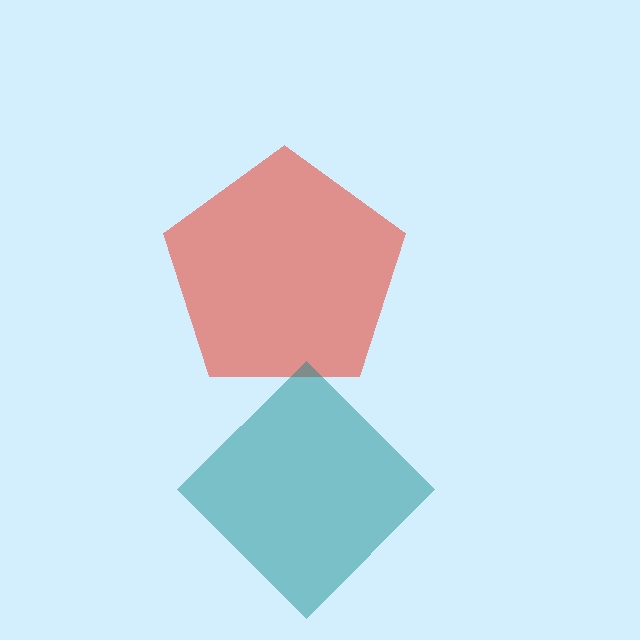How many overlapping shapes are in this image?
There are 2 overlapping shapes in the image.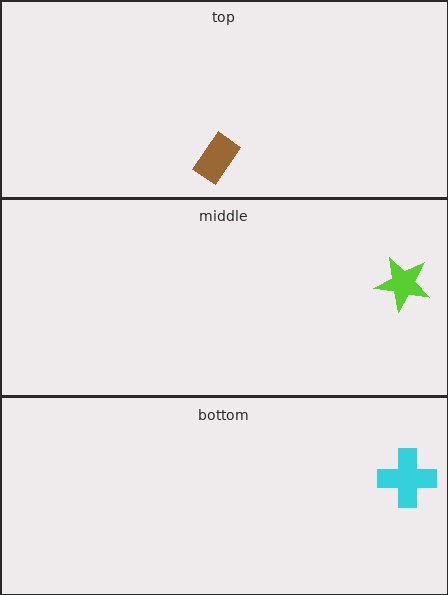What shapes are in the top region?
The brown rectangle.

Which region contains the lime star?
The middle region.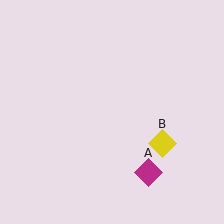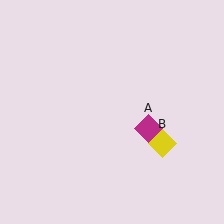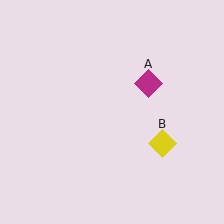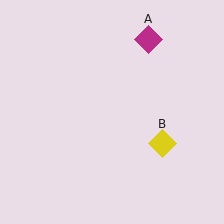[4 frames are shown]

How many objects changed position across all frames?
1 object changed position: magenta diamond (object A).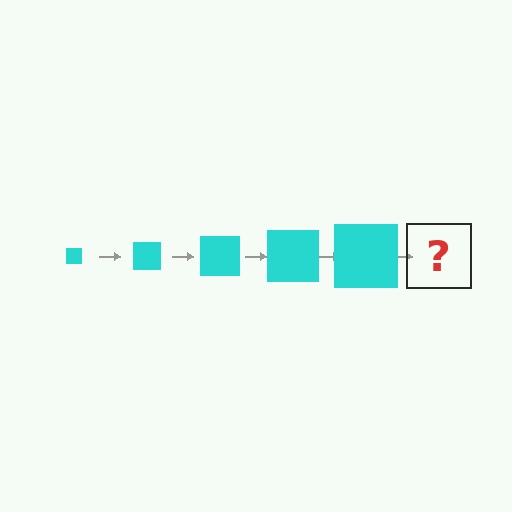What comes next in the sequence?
The next element should be a cyan square, larger than the previous one.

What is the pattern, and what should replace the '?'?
The pattern is that the square gets progressively larger each step. The '?' should be a cyan square, larger than the previous one.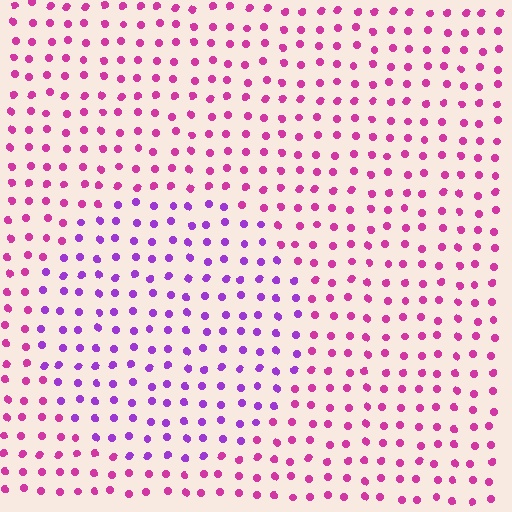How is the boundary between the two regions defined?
The boundary is defined purely by a slight shift in hue (about 39 degrees). Spacing, size, and orientation are identical on both sides.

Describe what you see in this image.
The image is filled with small magenta elements in a uniform arrangement. A circle-shaped region is visible where the elements are tinted to a slightly different hue, forming a subtle color boundary.